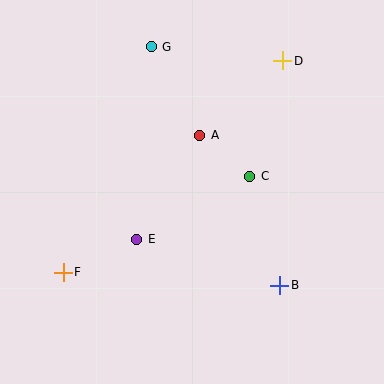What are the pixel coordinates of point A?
Point A is at (200, 135).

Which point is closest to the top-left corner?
Point G is closest to the top-left corner.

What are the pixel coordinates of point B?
Point B is at (280, 285).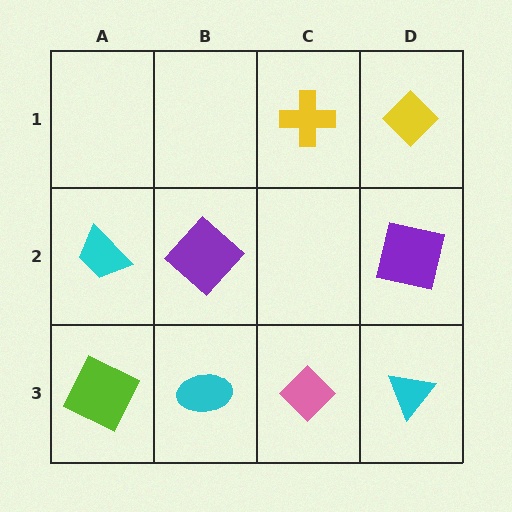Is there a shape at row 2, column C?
No, that cell is empty.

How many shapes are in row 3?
4 shapes.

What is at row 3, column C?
A pink diamond.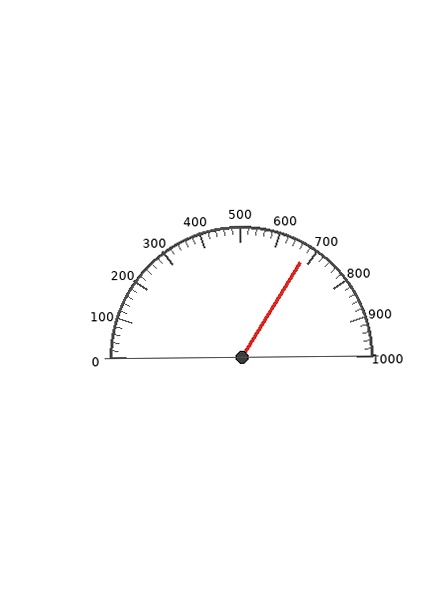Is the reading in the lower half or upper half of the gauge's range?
The reading is in the upper half of the range (0 to 1000).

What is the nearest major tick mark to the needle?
The nearest major tick mark is 700.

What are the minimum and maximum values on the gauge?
The gauge ranges from 0 to 1000.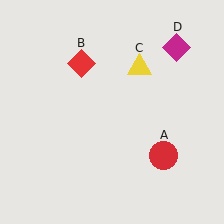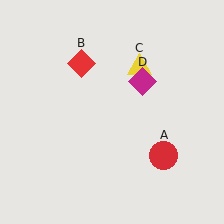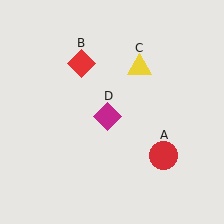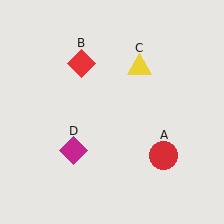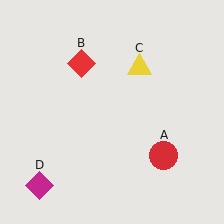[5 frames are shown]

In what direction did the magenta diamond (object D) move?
The magenta diamond (object D) moved down and to the left.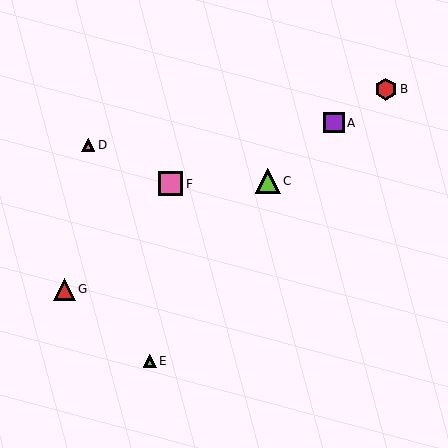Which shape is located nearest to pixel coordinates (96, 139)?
The pink triangle (labeled D) at (88, 145) is nearest to that location.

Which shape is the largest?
The lime triangle (labeled C) is the largest.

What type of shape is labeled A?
Shape A is a purple square.